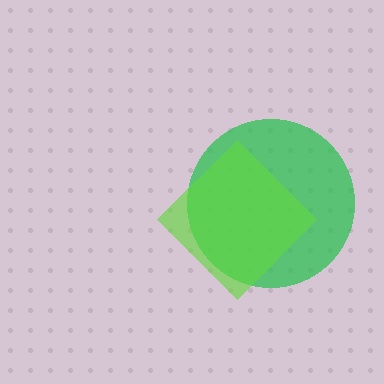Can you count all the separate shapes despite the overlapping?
Yes, there are 2 separate shapes.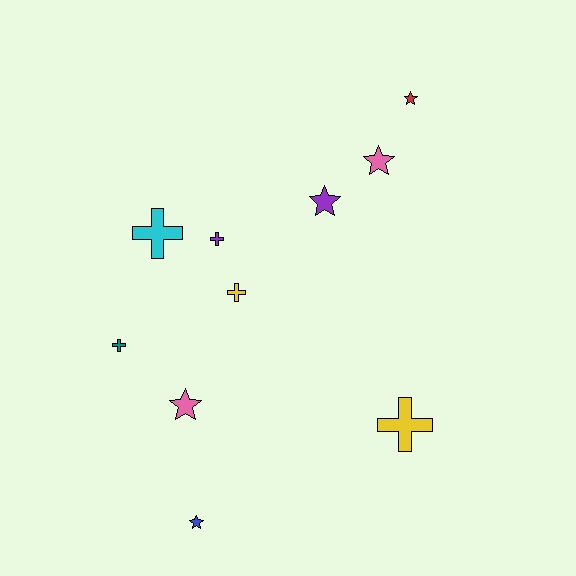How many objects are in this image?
There are 10 objects.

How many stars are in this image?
There are 5 stars.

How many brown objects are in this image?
There are no brown objects.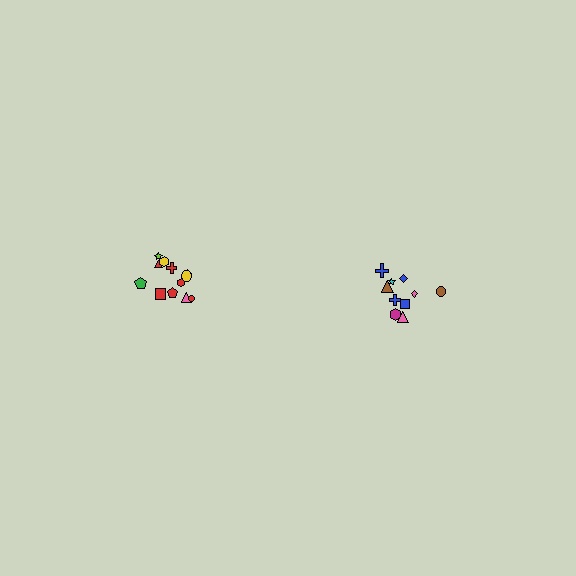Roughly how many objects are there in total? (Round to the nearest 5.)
Roughly 20 objects in total.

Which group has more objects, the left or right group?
The left group.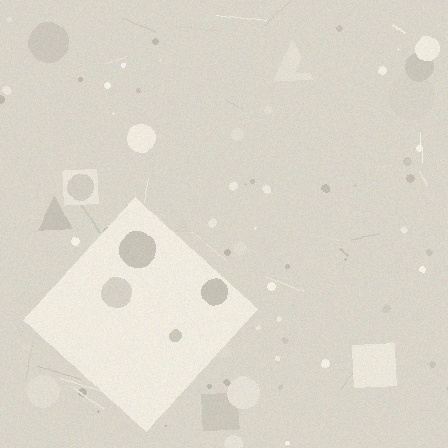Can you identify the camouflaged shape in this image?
The camouflaged shape is a diamond.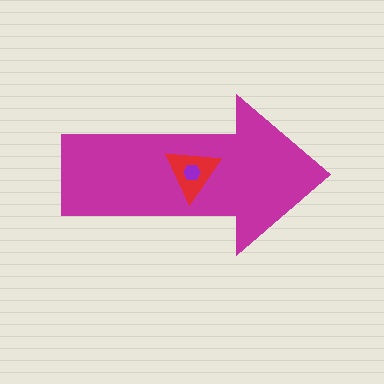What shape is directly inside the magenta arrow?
The red triangle.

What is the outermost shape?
The magenta arrow.